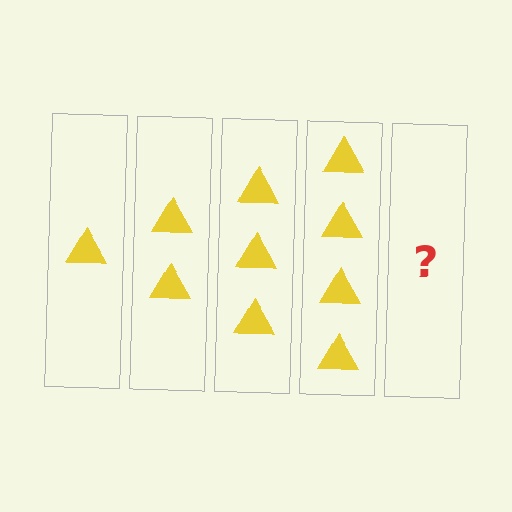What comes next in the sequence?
The next element should be 5 triangles.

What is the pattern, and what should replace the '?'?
The pattern is that each step adds one more triangle. The '?' should be 5 triangles.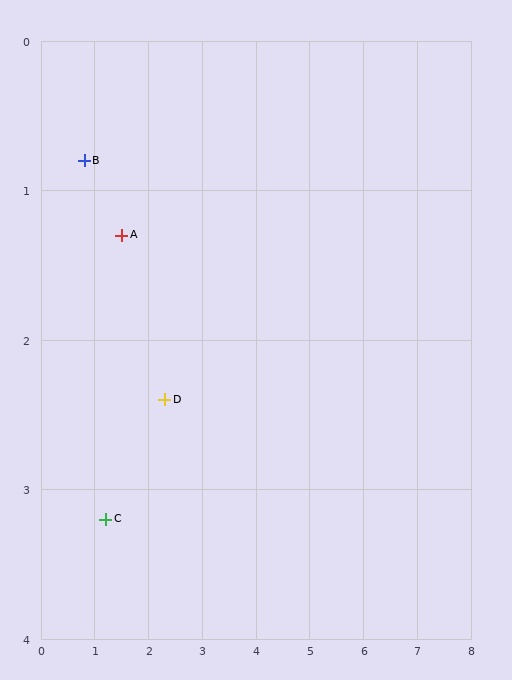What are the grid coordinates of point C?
Point C is at approximately (1.2, 3.2).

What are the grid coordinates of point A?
Point A is at approximately (1.5, 1.3).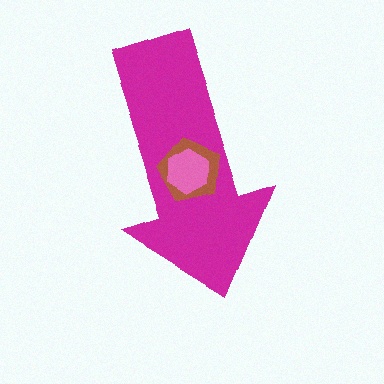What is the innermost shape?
The pink hexagon.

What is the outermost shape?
The magenta arrow.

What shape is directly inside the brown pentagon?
The pink hexagon.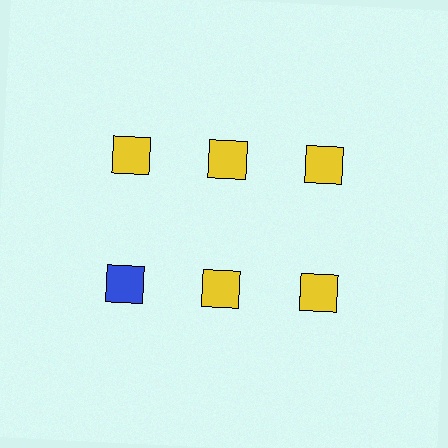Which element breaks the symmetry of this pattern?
The blue square in the second row, leftmost column breaks the symmetry. All other shapes are yellow squares.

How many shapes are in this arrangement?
There are 6 shapes arranged in a grid pattern.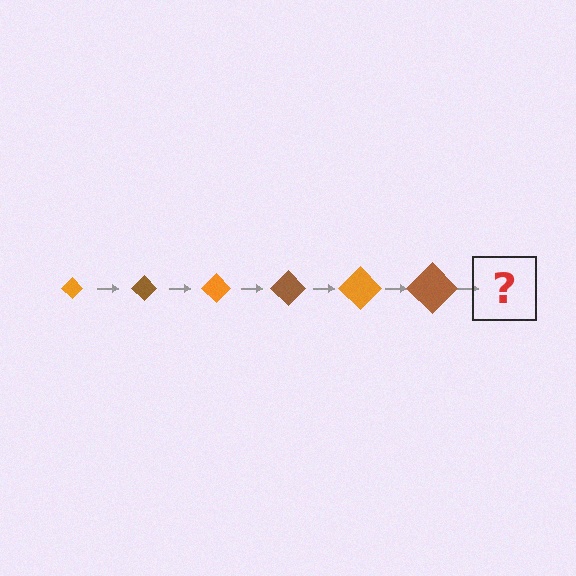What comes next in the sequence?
The next element should be an orange diamond, larger than the previous one.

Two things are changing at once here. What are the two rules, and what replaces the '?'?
The two rules are that the diamond grows larger each step and the color cycles through orange and brown. The '?' should be an orange diamond, larger than the previous one.